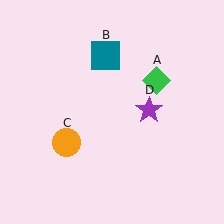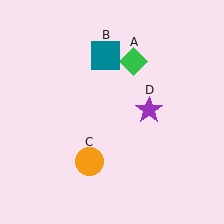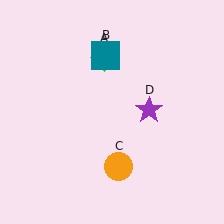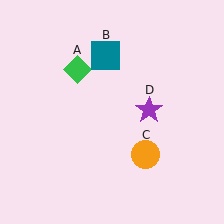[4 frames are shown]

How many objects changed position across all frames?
2 objects changed position: green diamond (object A), orange circle (object C).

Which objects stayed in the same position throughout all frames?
Teal square (object B) and purple star (object D) remained stationary.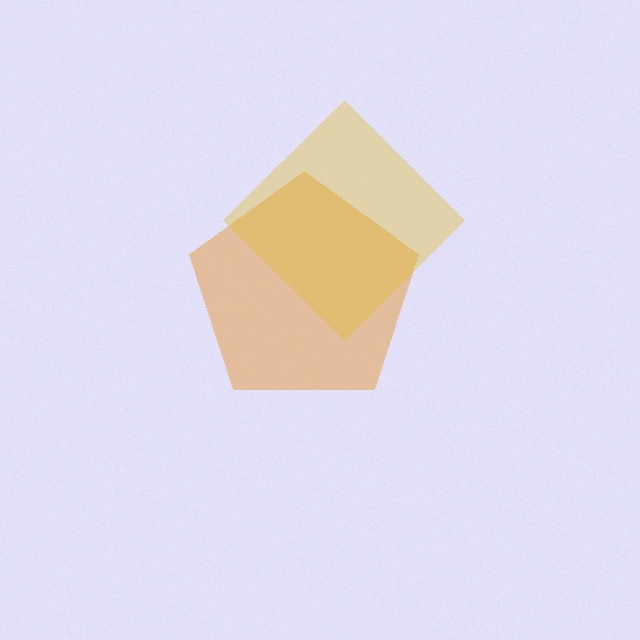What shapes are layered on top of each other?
The layered shapes are: an orange pentagon, a yellow diamond.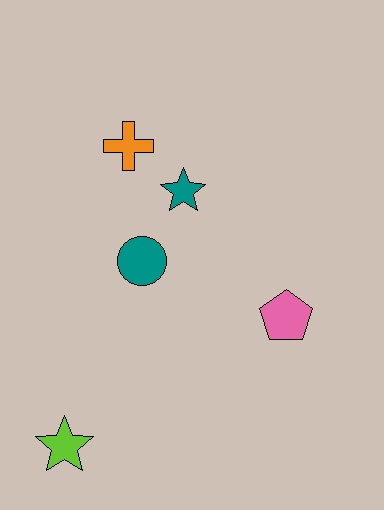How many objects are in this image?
There are 5 objects.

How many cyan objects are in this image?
There are no cyan objects.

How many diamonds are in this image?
There are no diamonds.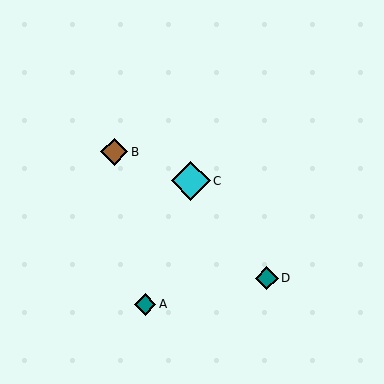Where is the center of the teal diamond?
The center of the teal diamond is at (145, 304).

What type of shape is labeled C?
Shape C is a cyan diamond.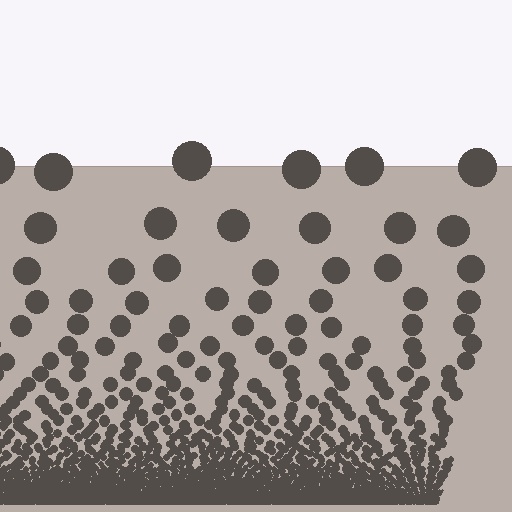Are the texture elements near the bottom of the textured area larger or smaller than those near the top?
Smaller. The gradient is inverted — elements near the bottom are smaller and denser.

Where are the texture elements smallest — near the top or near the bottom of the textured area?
Near the bottom.